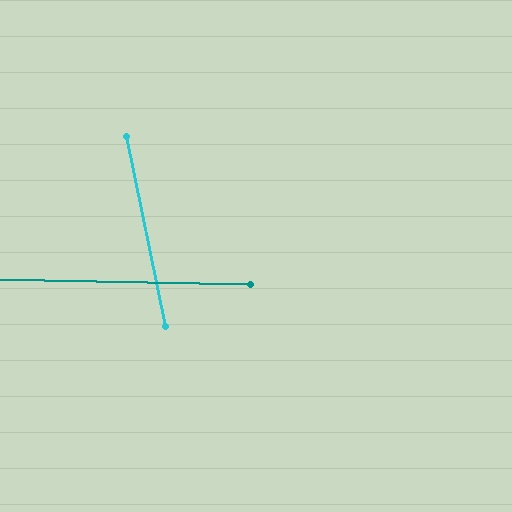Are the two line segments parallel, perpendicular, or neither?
Neither parallel nor perpendicular — they differ by about 77°.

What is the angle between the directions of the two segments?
Approximately 77 degrees.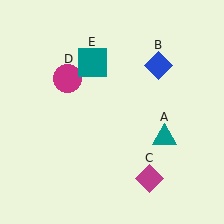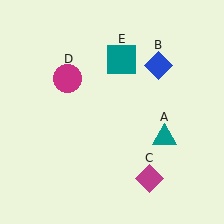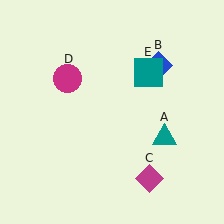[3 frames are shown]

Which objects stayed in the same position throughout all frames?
Teal triangle (object A) and blue diamond (object B) and magenta diamond (object C) and magenta circle (object D) remained stationary.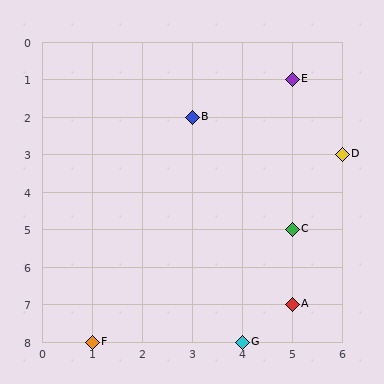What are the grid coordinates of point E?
Point E is at grid coordinates (5, 1).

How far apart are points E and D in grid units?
Points E and D are 1 column and 2 rows apart (about 2.2 grid units diagonally).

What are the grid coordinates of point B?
Point B is at grid coordinates (3, 2).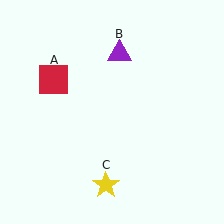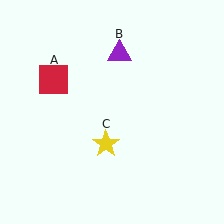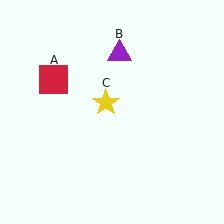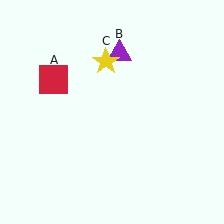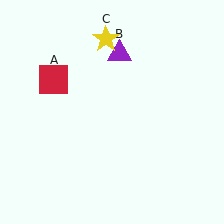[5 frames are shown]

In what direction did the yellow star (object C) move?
The yellow star (object C) moved up.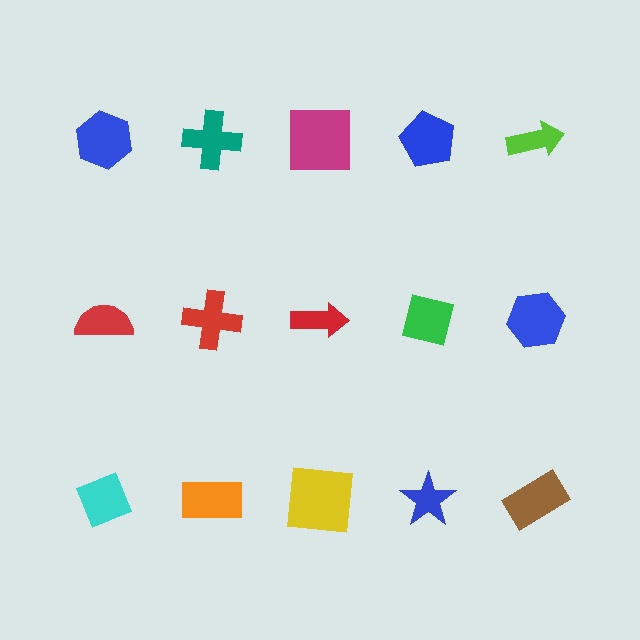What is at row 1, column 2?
A teal cross.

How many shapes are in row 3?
5 shapes.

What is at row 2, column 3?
A red arrow.